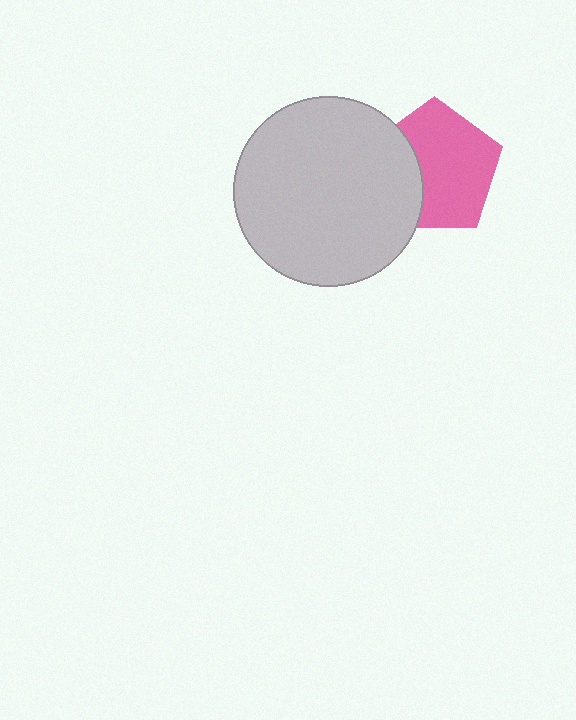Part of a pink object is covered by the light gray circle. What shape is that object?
It is a pentagon.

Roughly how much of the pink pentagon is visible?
Most of it is visible (roughly 68%).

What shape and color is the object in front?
The object in front is a light gray circle.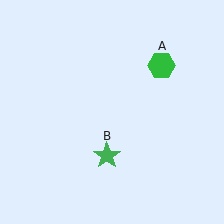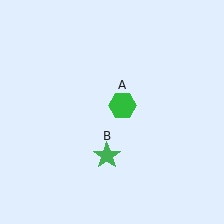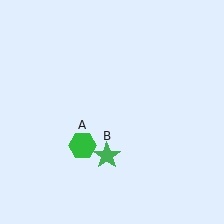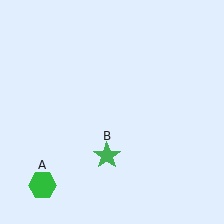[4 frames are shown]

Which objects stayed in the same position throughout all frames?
Green star (object B) remained stationary.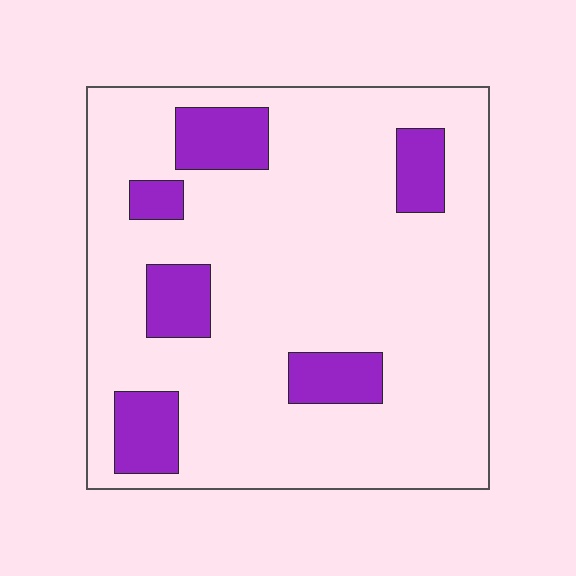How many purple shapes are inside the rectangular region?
6.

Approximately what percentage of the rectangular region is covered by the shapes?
Approximately 15%.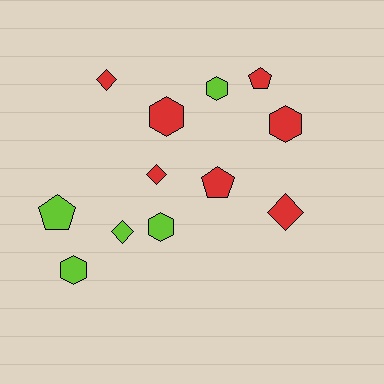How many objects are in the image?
There are 12 objects.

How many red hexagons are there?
There are 2 red hexagons.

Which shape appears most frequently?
Hexagon, with 5 objects.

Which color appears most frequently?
Red, with 7 objects.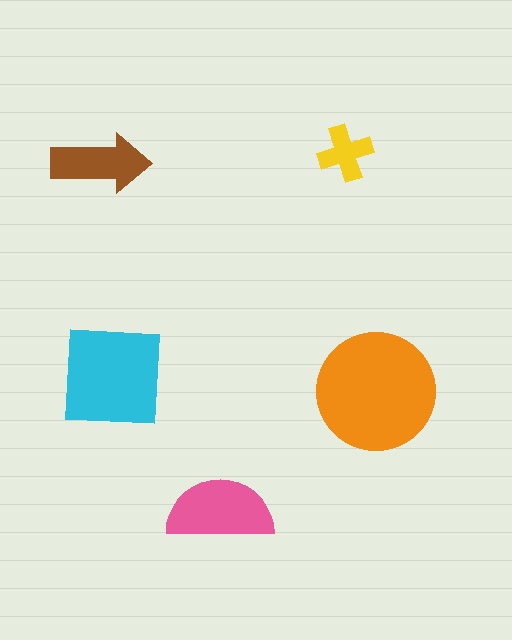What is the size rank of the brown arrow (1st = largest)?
4th.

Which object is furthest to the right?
The orange circle is rightmost.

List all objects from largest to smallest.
The orange circle, the cyan square, the pink semicircle, the brown arrow, the yellow cross.